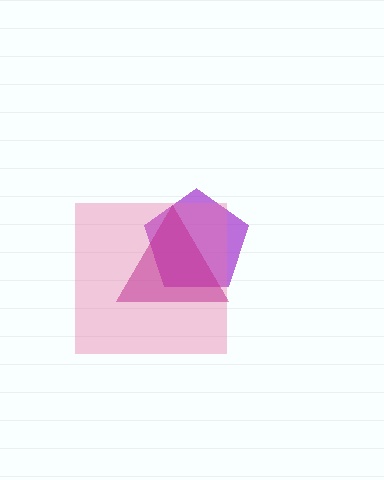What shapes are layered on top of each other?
The layered shapes are: a purple pentagon, a pink square, a magenta triangle.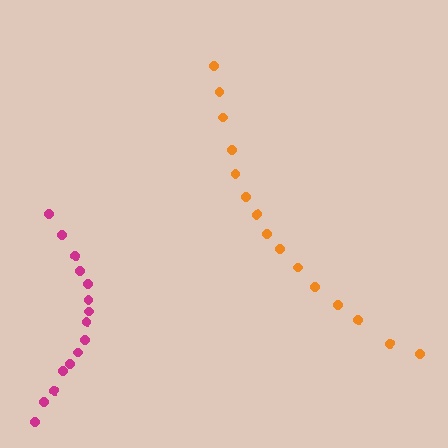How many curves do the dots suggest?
There are 2 distinct paths.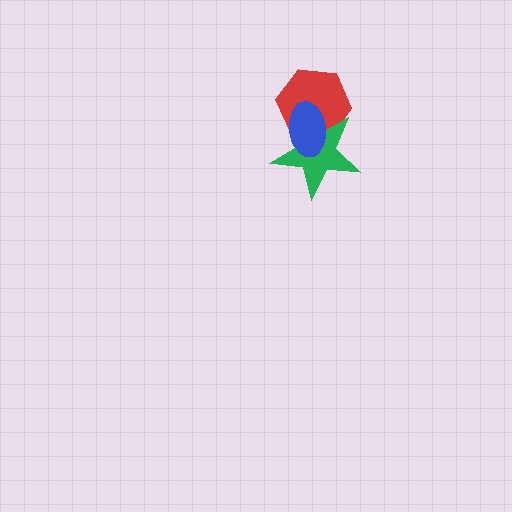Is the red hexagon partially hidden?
Yes, it is partially covered by another shape.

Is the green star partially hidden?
Yes, it is partially covered by another shape.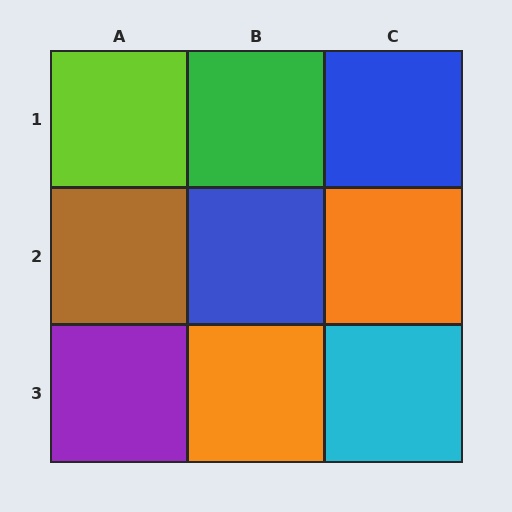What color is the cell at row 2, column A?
Brown.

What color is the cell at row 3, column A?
Purple.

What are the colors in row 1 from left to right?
Lime, green, blue.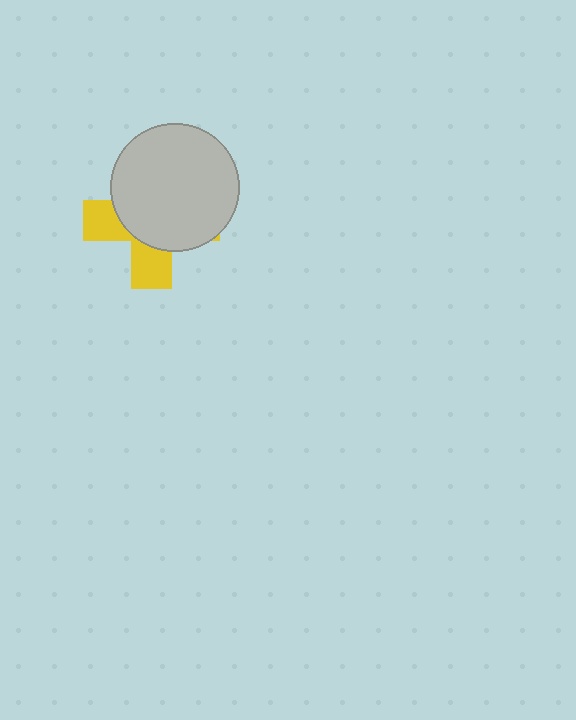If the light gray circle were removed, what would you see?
You would see the complete yellow cross.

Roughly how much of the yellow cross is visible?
A small part of it is visible (roughly 35%).